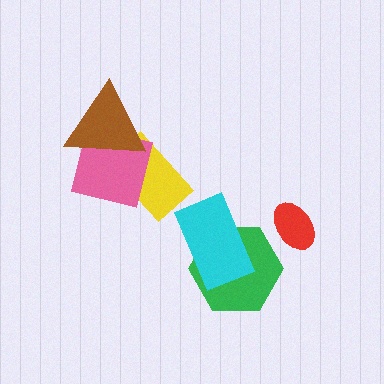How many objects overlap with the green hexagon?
1 object overlaps with the green hexagon.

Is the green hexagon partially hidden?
Yes, it is partially covered by another shape.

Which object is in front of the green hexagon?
The cyan rectangle is in front of the green hexagon.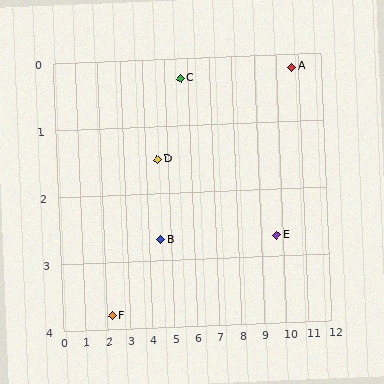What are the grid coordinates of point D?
Point D is at approximately (4.5, 1.5).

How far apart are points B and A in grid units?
Points B and A are about 6.7 grid units apart.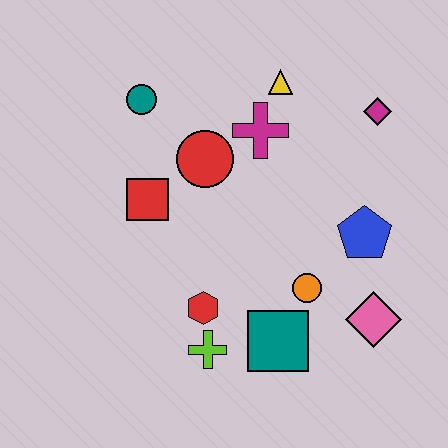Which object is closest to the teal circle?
The red circle is closest to the teal circle.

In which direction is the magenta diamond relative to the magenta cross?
The magenta diamond is to the right of the magenta cross.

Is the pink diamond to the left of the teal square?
No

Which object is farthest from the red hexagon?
The magenta diamond is farthest from the red hexagon.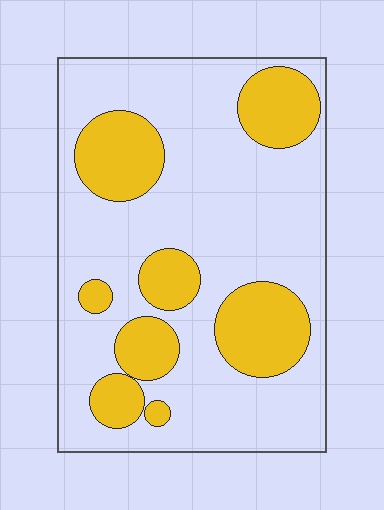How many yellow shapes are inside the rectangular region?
8.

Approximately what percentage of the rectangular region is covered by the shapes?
Approximately 30%.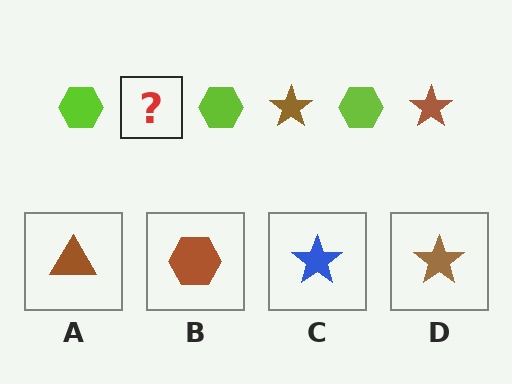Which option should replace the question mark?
Option D.